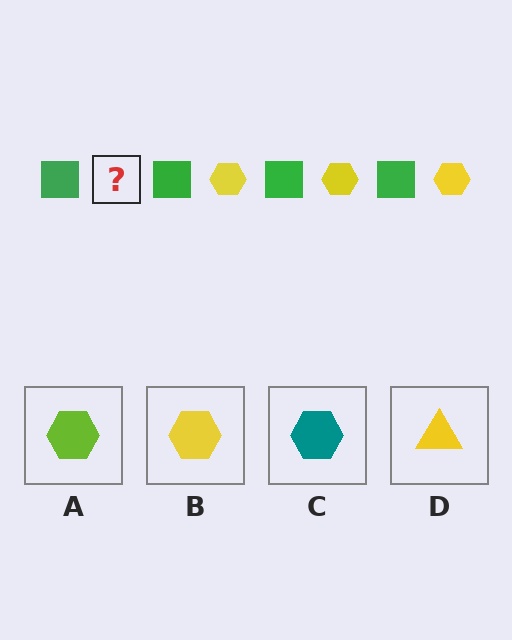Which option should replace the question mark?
Option B.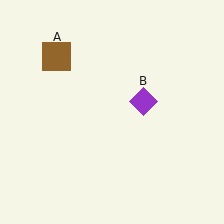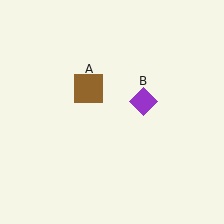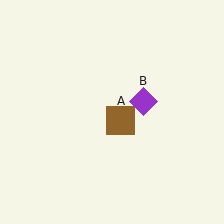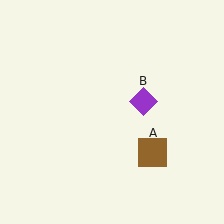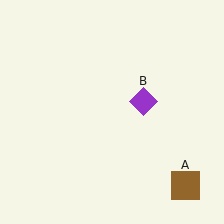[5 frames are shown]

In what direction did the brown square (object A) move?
The brown square (object A) moved down and to the right.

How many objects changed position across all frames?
1 object changed position: brown square (object A).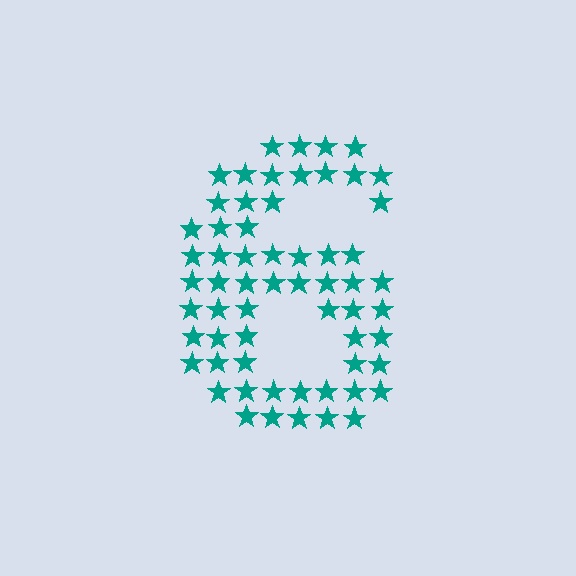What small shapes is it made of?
It is made of small stars.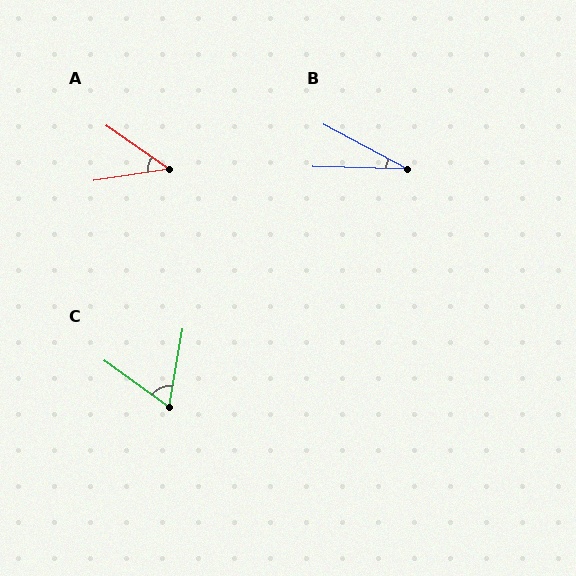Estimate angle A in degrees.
Approximately 43 degrees.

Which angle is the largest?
C, at approximately 64 degrees.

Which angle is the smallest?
B, at approximately 26 degrees.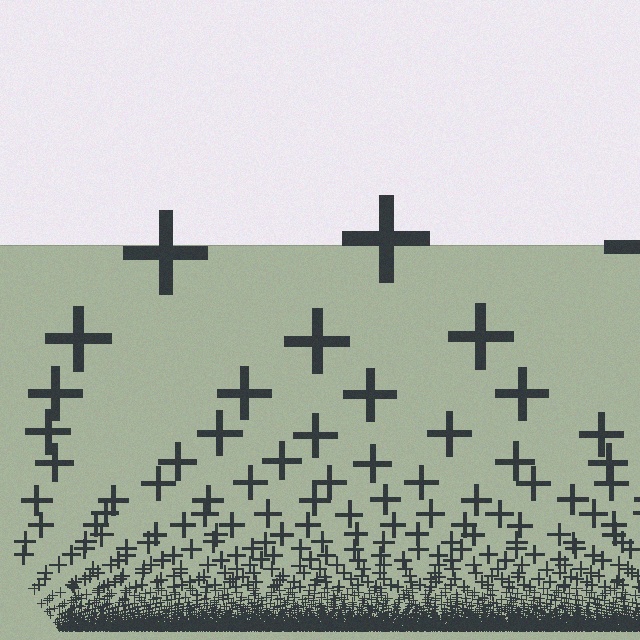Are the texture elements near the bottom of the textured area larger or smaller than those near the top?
Smaller. The gradient is inverted — elements near the bottom are smaller and denser.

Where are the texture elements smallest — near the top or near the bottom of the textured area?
Near the bottom.